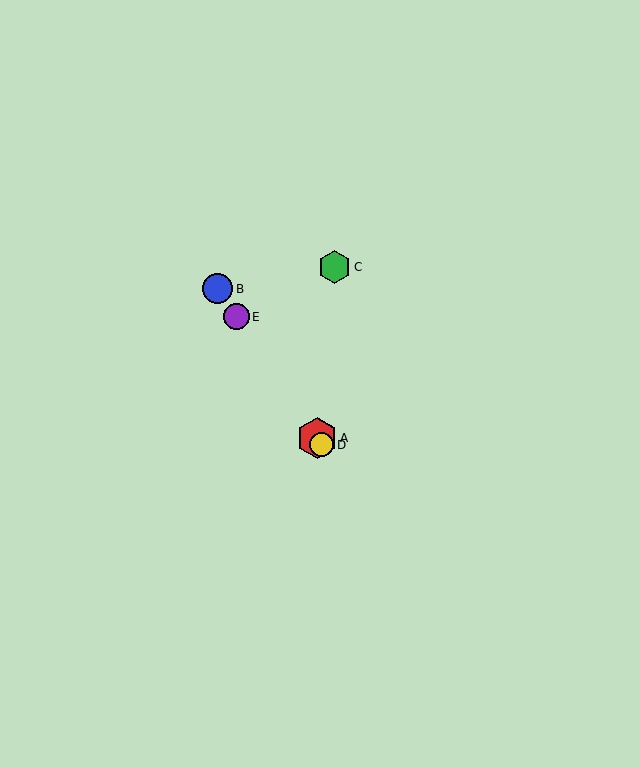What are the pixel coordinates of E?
Object E is at (236, 317).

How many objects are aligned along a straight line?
4 objects (A, B, D, E) are aligned along a straight line.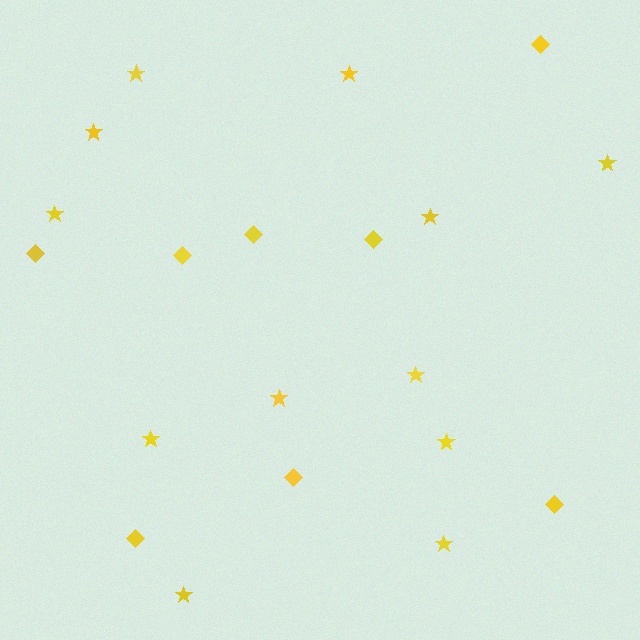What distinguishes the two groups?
There are 2 groups: one group of diamonds (8) and one group of stars (12).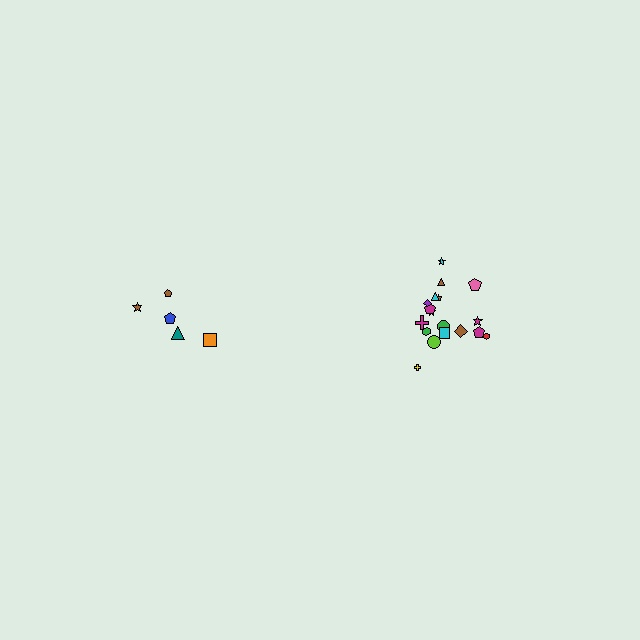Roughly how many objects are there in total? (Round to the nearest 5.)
Roughly 25 objects in total.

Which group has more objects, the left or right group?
The right group.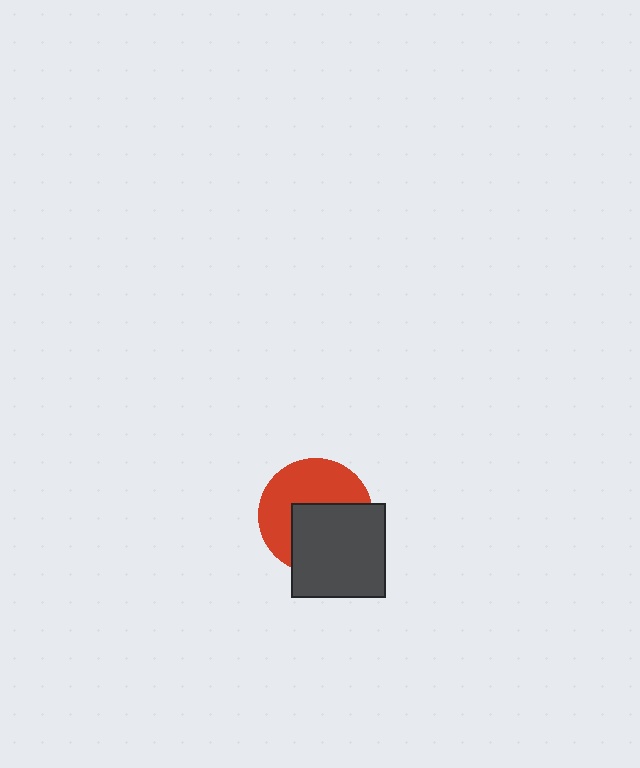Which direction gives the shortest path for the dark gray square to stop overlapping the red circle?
Moving toward the lower-right gives the shortest separation.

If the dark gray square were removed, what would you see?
You would see the complete red circle.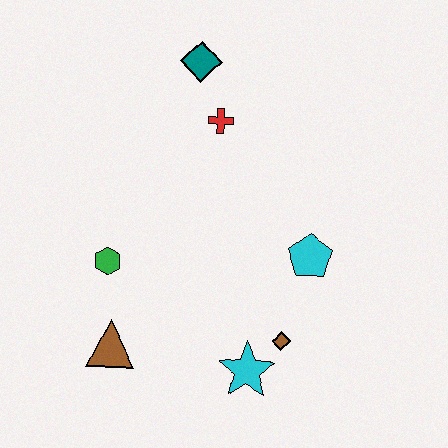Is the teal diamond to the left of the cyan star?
Yes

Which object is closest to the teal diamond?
The red cross is closest to the teal diamond.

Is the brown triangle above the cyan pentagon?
No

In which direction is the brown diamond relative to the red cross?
The brown diamond is below the red cross.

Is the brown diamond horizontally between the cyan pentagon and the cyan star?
Yes